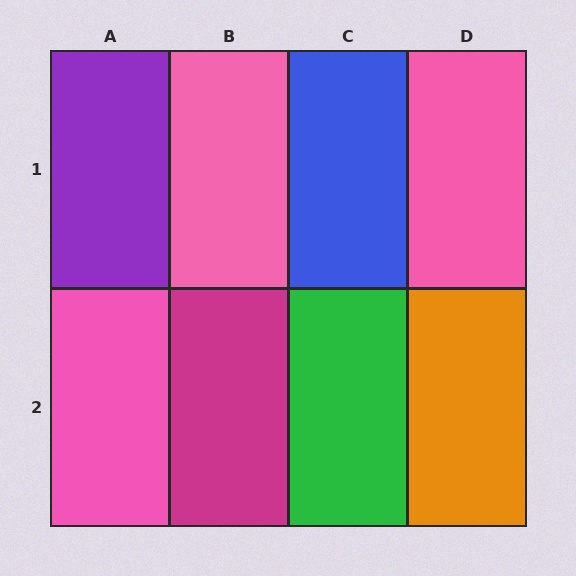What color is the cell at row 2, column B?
Magenta.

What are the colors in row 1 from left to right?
Purple, pink, blue, pink.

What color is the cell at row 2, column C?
Green.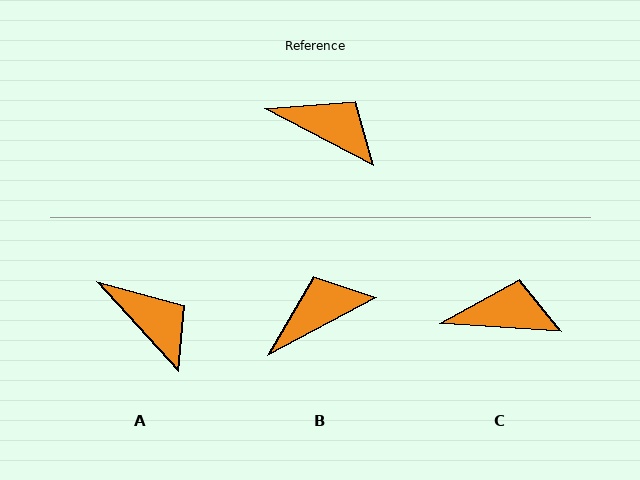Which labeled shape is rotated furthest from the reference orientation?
B, about 56 degrees away.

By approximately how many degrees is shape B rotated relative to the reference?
Approximately 56 degrees counter-clockwise.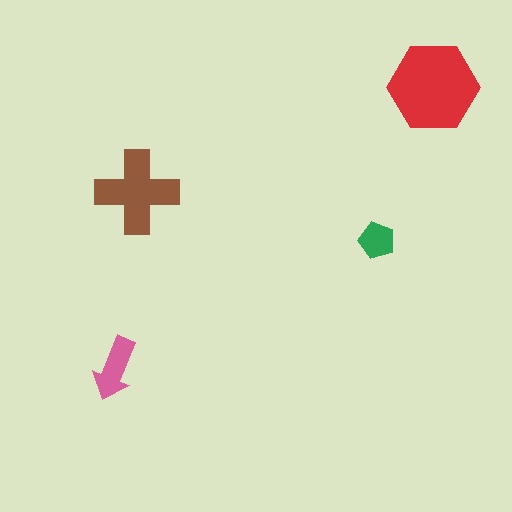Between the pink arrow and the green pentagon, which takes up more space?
The pink arrow.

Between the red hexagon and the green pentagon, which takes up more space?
The red hexagon.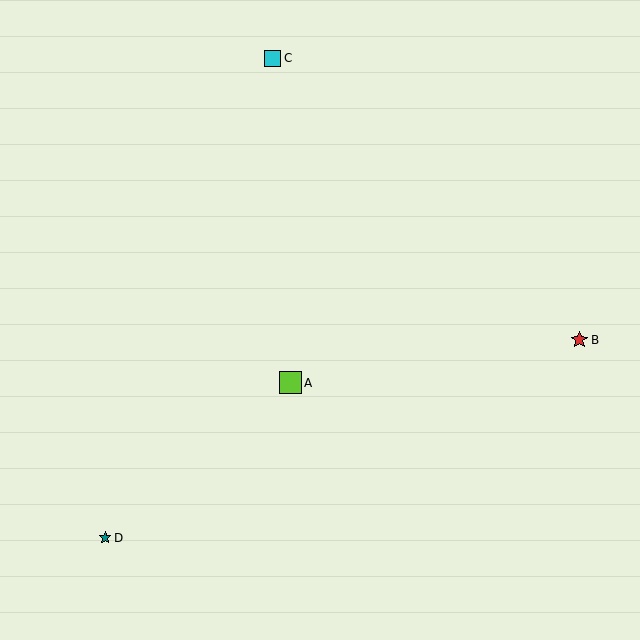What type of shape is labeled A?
Shape A is a lime square.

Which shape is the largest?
The lime square (labeled A) is the largest.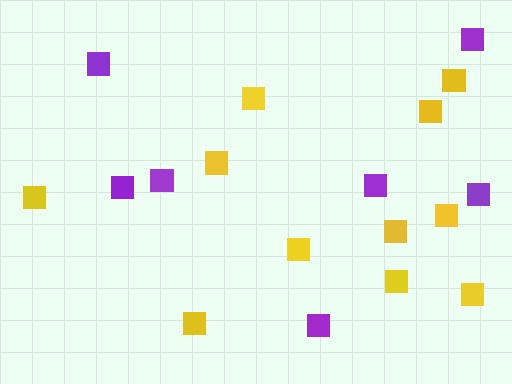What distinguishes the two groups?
There are 2 groups: one group of yellow squares (11) and one group of purple squares (7).